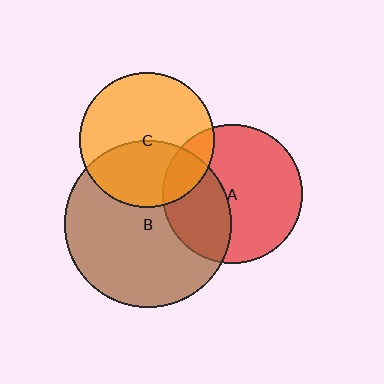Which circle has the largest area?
Circle B (brown).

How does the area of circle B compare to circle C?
Approximately 1.5 times.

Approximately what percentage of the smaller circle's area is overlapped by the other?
Approximately 35%.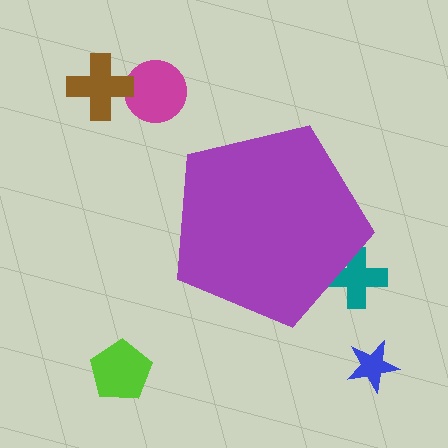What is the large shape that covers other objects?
A purple pentagon.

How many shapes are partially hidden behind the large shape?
1 shape is partially hidden.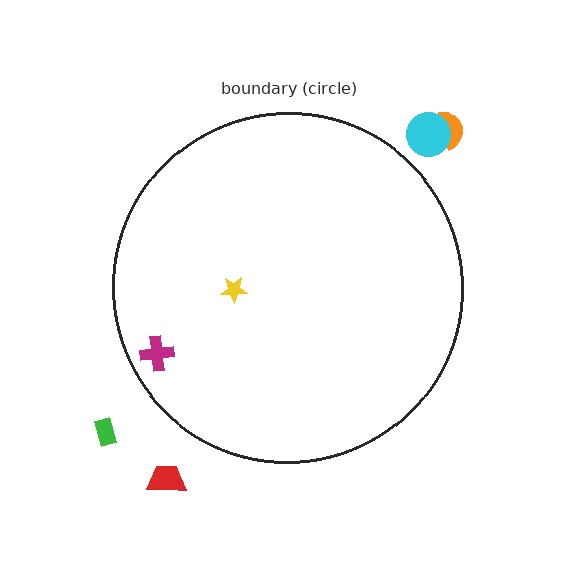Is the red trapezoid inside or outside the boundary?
Outside.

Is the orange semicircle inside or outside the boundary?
Outside.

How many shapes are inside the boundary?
2 inside, 4 outside.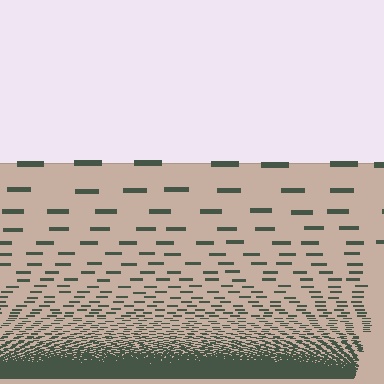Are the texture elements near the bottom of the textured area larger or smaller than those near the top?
Smaller. The gradient is inverted — elements near the bottom are smaller and denser.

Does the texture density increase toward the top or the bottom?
Density increases toward the bottom.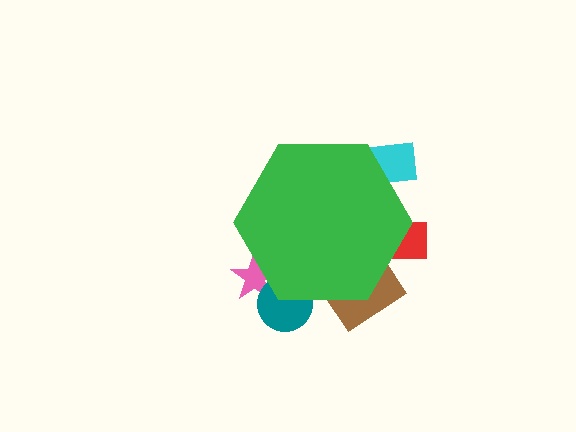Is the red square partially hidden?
Yes, the red square is partially hidden behind the green hexagon.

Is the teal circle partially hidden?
Yes, the teal circle is partially hidden behind the green hexagon.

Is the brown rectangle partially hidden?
Yes, the brown rectangle is partially hidden behind the green hexagon.